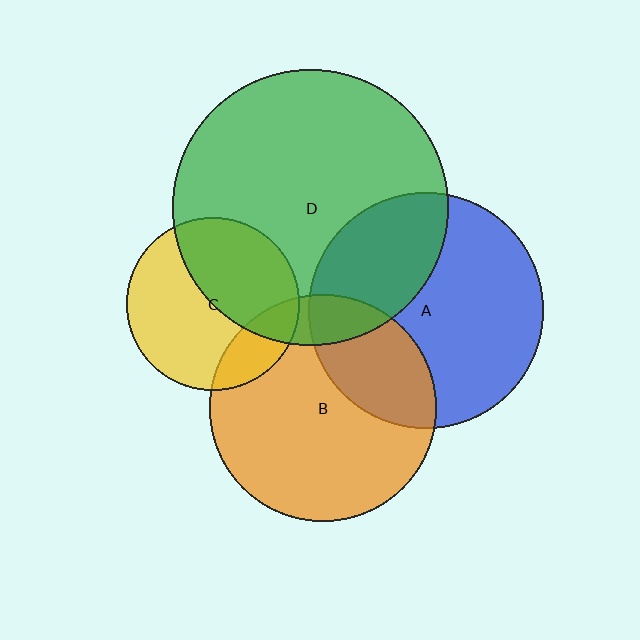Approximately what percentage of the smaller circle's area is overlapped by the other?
Approximately 35%.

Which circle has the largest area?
Circle D (green).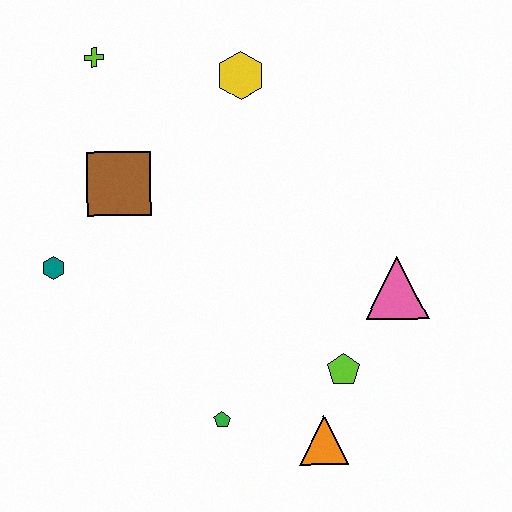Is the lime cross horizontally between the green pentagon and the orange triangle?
No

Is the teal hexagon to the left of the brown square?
Yes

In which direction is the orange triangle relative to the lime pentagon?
The orange triangle is below the lime pentagon.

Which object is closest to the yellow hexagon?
The lime cross is closest to the yellow hexagon.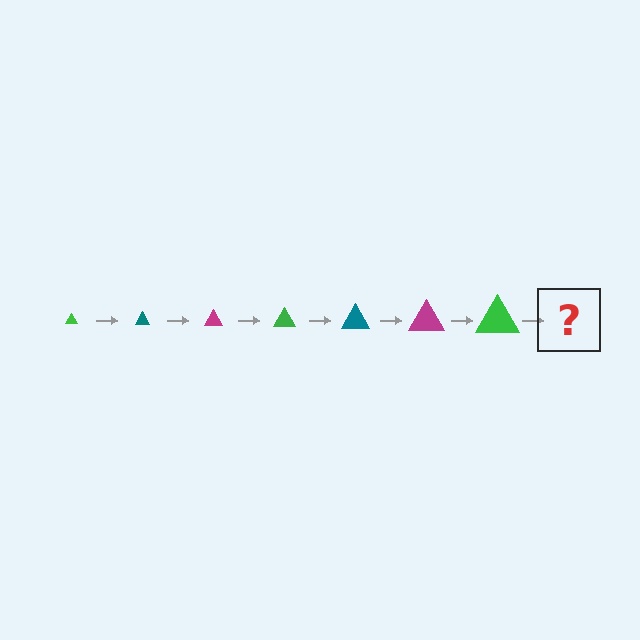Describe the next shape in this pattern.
It should be a teal triangle, larger than the previous one.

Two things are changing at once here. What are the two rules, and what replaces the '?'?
The two rules are that the triangle grows larger each step and the color cycles through green, teal, and magenta. The '?' should be a teal triangle, larger than the previous one.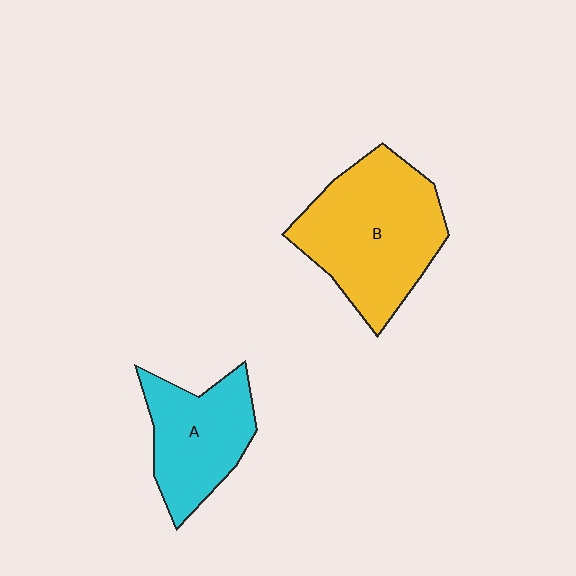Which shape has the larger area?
Shape B (yellow).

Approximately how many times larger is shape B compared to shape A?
Approximately 1.5 times.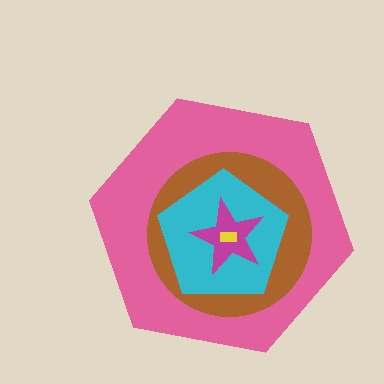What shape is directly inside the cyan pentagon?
The magenta star.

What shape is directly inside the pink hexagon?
The brown circle.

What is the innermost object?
The yellow rectangle.